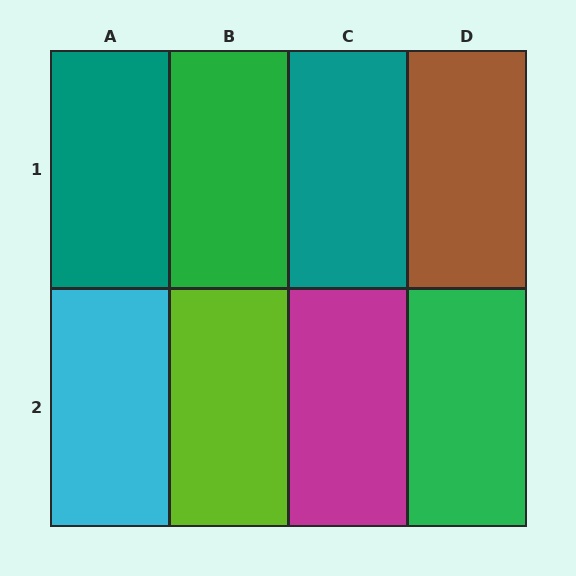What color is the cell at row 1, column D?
Brown.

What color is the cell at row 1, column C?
Teal.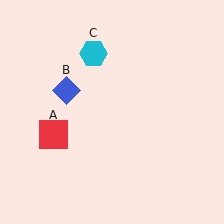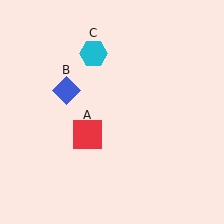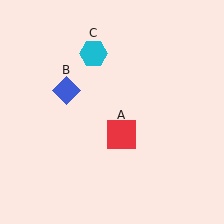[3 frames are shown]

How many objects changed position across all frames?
1 object changed position: red square (object A).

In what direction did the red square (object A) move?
The red square (object A) moved right.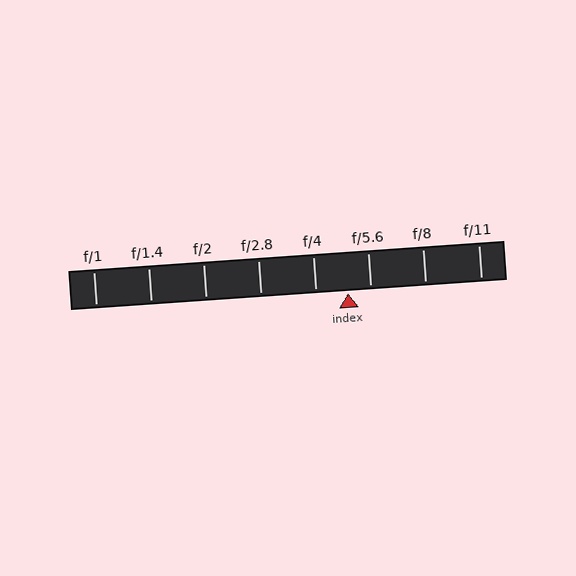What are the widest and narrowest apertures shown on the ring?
The widest aperture shown is f/1 and the narrowest is f/11.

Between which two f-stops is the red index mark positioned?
The index mark is between f/4 and f/5.6.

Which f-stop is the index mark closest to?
The index mark is closest to f/5.6.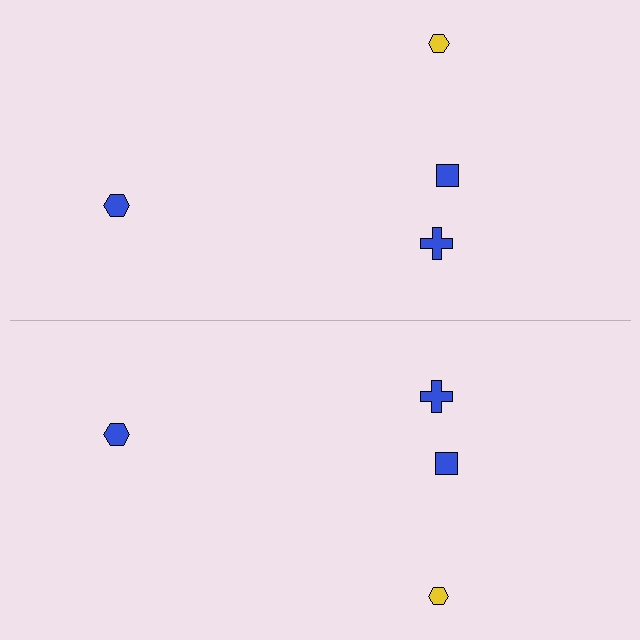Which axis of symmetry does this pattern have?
The pattern has a horizontal axis of symmetry running through the center of the image.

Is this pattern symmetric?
Yes, this pattern has bilateral (reflection) symmetry.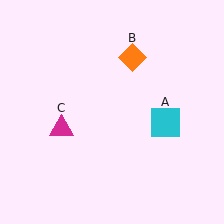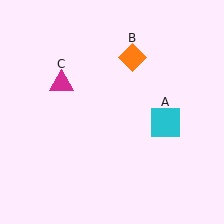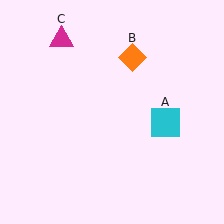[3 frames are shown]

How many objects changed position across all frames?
1 object changed position: magenta triangle (object C).